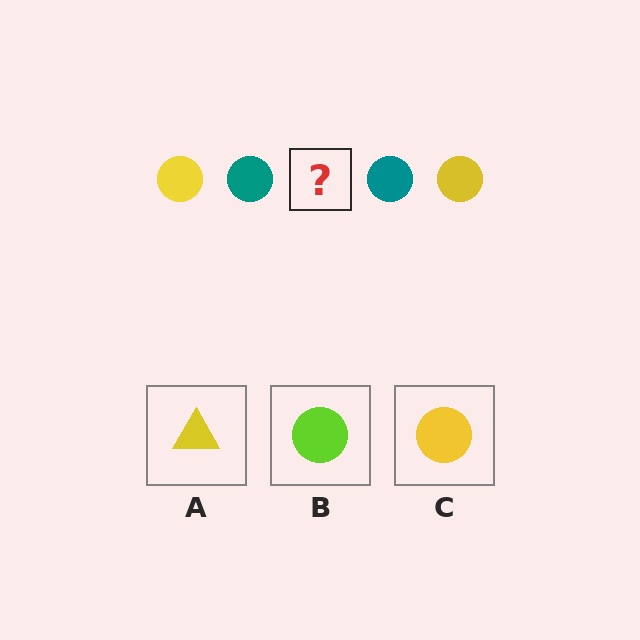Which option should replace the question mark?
Option C.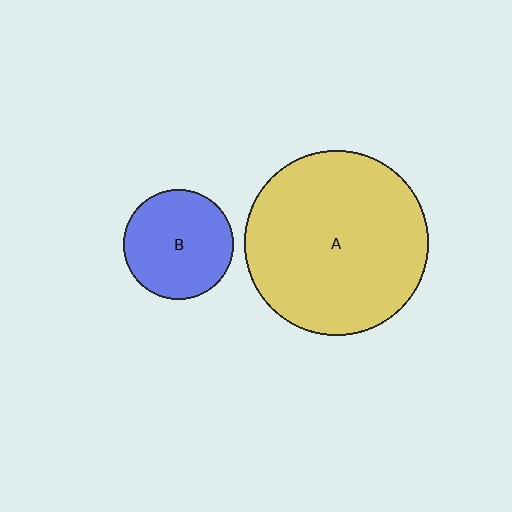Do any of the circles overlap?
No, none of the circles overlap.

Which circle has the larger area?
Circle A (yellow).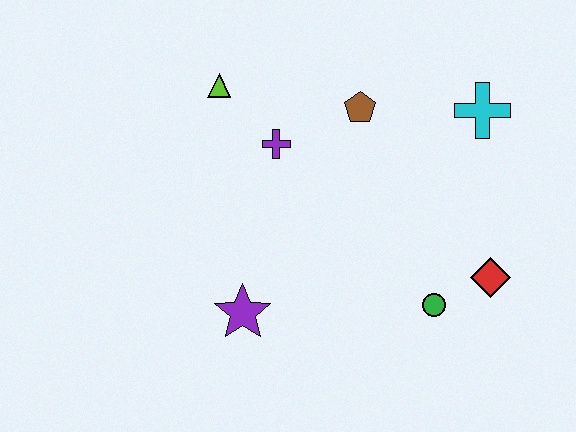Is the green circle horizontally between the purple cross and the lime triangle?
No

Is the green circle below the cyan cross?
Yes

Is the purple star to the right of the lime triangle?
Yes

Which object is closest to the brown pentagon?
The purple cross is closest to the brown pentagon.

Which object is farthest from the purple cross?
The red diamond is farthest from the purple cross.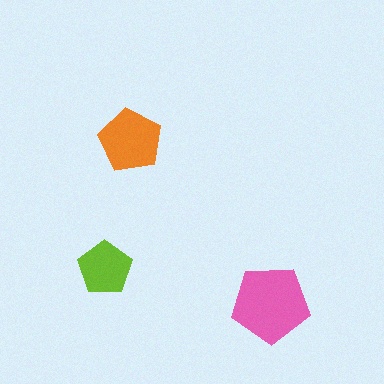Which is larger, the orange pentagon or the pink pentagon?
The pink one.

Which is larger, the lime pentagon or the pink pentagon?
The pink one.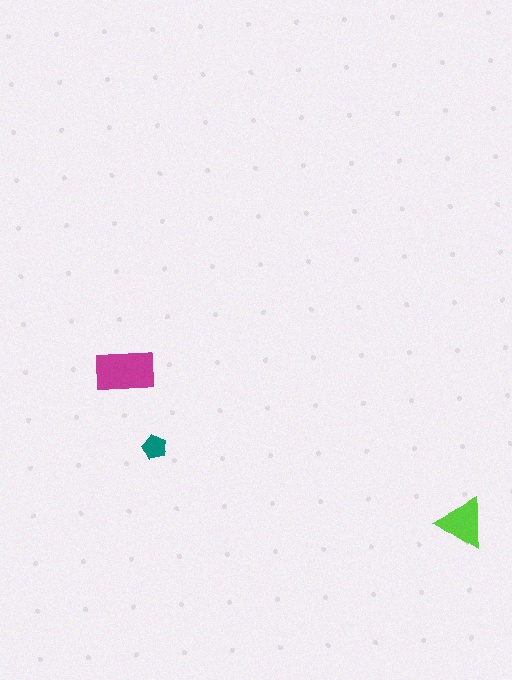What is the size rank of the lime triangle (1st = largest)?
2nd.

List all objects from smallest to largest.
The teal pentagon, the lime triangle, the magenta rectangle.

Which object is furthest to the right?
The lime triangle is rightmost.